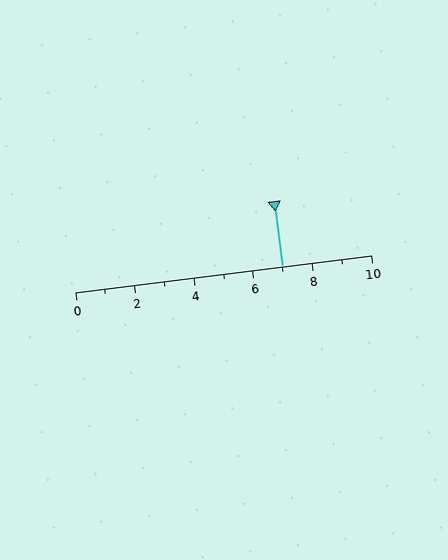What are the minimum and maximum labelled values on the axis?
The axis runs from 0 to 10.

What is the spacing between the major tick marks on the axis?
The major ticks are spaced 2 apart.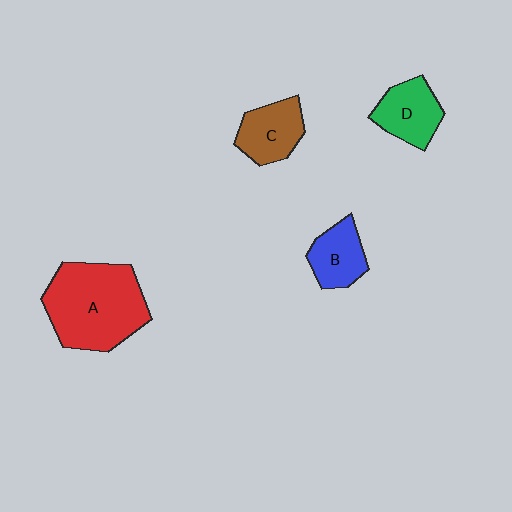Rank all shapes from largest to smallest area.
From largest to smallest: A (red), D (green), C (brown), B (blue).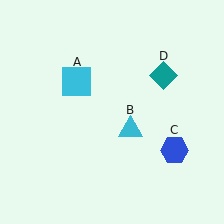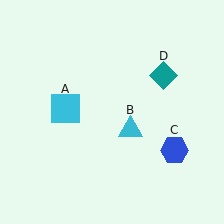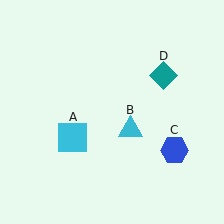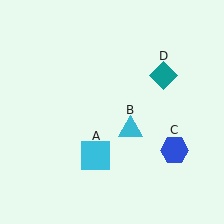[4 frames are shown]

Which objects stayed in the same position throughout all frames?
Cyan triangle (object B) and blue hexagon (object C) and teal diamond (object D) remained stationary.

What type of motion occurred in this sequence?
The cyan square (object A) rotated counterclockwise around the center of the scene.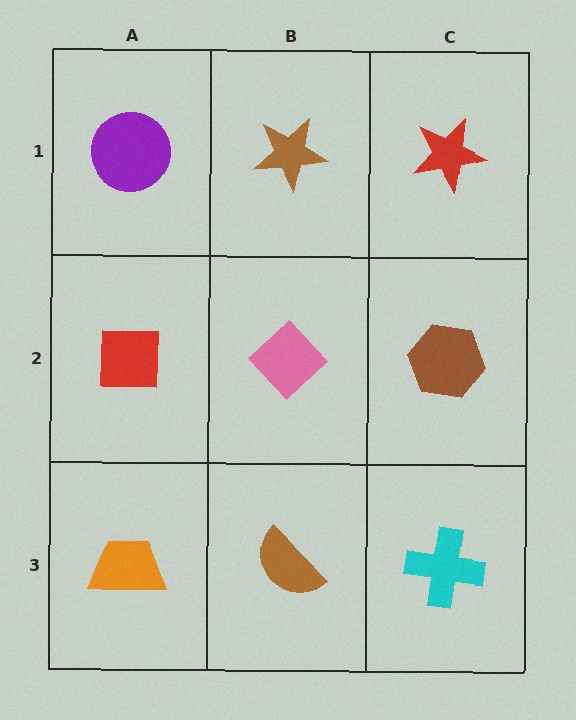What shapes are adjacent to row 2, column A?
A purple circle (row 1, column A), an orange trapezoid (row 3, column A), a pink diamond (row 2, column B).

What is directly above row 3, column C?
A brown hexagon.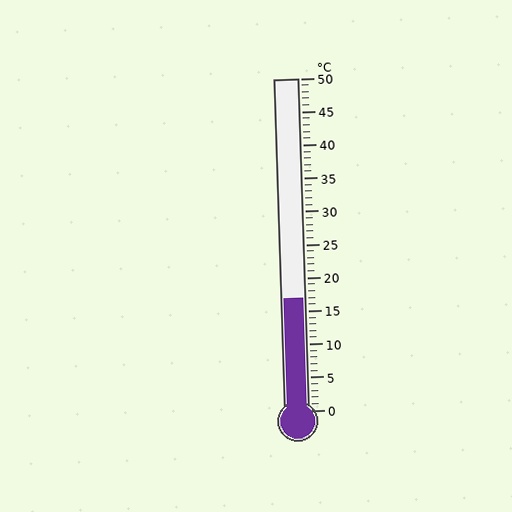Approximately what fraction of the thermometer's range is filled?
The thermometer is filled to approximately 35% of its range.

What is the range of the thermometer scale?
The thermometer scale ranges from 0°C to 50°C.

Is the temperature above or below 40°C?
The temperature is below 40°C.